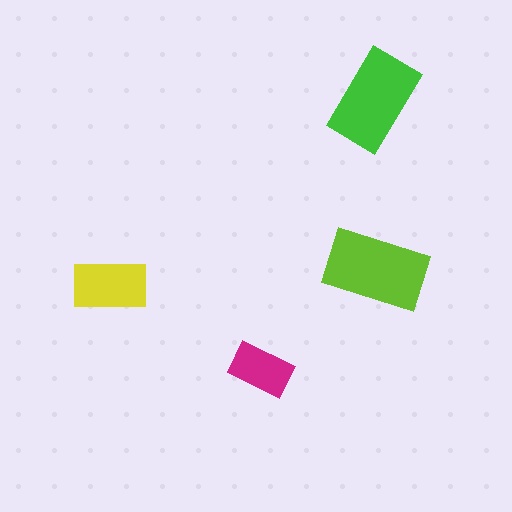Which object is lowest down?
The magenta rectangle is bottommost.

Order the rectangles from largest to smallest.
the lime one, the green one, the yellow one, the magenta one.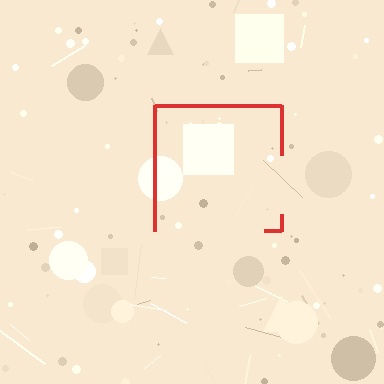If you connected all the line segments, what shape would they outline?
They would outline a square.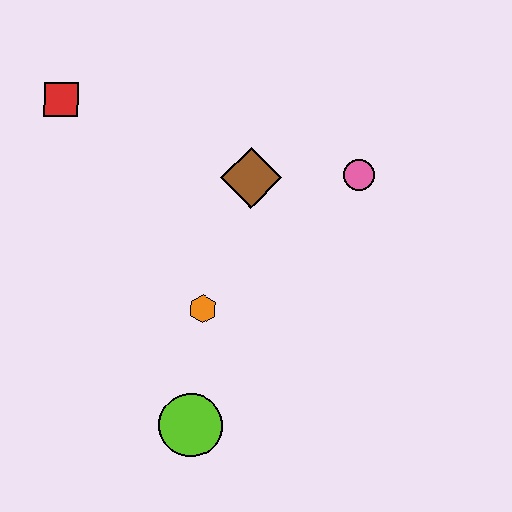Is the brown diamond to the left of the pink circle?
Yes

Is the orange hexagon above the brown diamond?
No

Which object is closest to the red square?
The brown diamond is closest to the red square.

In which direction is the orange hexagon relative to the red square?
The orange hexagon is below the red square.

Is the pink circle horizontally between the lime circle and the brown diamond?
No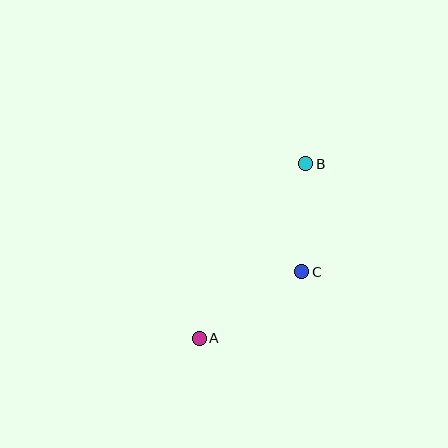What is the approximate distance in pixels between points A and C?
The distance between A and C is approximately 122 pixels.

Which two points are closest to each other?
Points B and C are closest to each other.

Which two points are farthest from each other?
Points A and B are farthest from each other.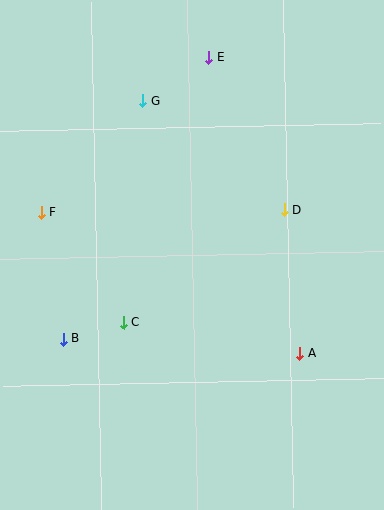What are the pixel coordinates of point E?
Point E is at (209, 57).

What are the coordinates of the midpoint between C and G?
The midpoint between C and G is at (133, 212).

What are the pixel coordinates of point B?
Point B is at (63, 339).